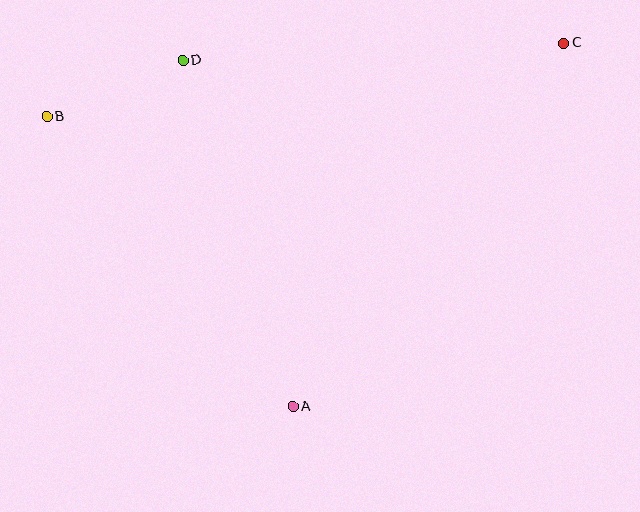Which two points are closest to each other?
Points B and D are closest to each other.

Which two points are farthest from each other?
Points B and C are farthest from each other.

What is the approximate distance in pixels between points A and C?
The distance between A and C is approximately 453 pixels.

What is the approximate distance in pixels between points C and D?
The distance between C and D is approximately 382 pixels.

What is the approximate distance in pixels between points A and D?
The distance between A and D is approximately 363 pixels.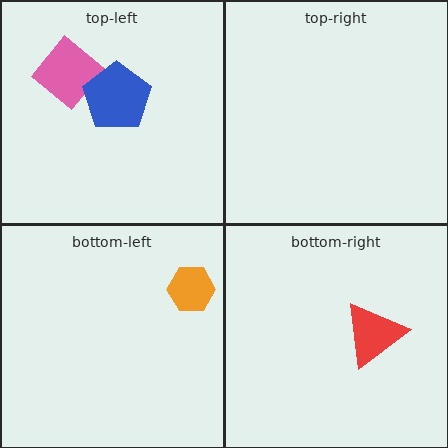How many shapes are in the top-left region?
2.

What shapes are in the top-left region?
The pink diamond, the blue pentagon.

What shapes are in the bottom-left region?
The orange hexagon.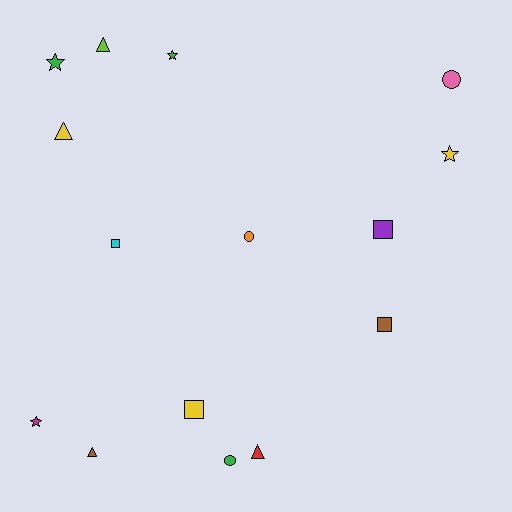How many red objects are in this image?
There is 1 red object.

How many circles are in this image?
There are 3 circles.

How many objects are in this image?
There are 15 objects.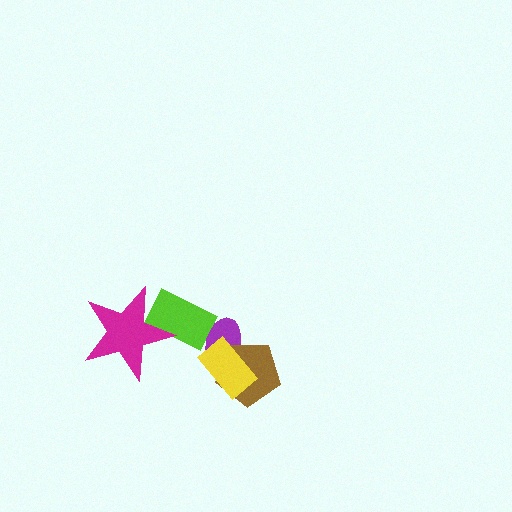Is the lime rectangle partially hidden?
Yes, it is partially covered by another shape.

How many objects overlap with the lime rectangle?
2 objects overlap with the lime rectangle.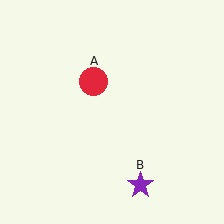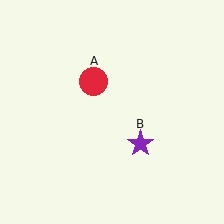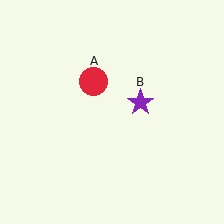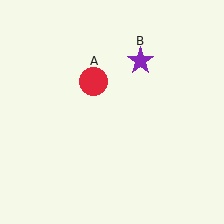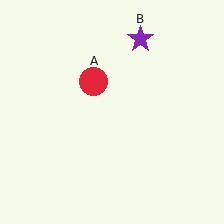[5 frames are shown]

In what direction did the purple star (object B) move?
The purple star (object B) moved up.